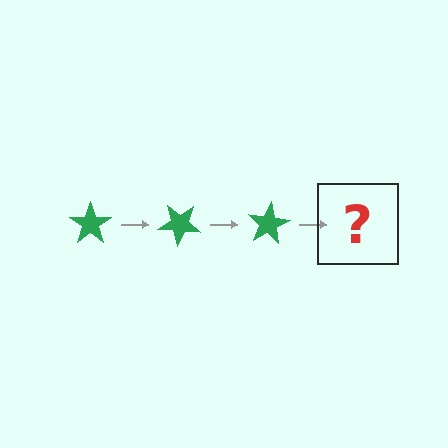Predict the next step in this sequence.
The next step is a green star rotated 120 degrees.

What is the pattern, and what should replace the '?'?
The pattern is that the star rotates 40 degrees each step. The '?' should be a green star rotated 120 degrees.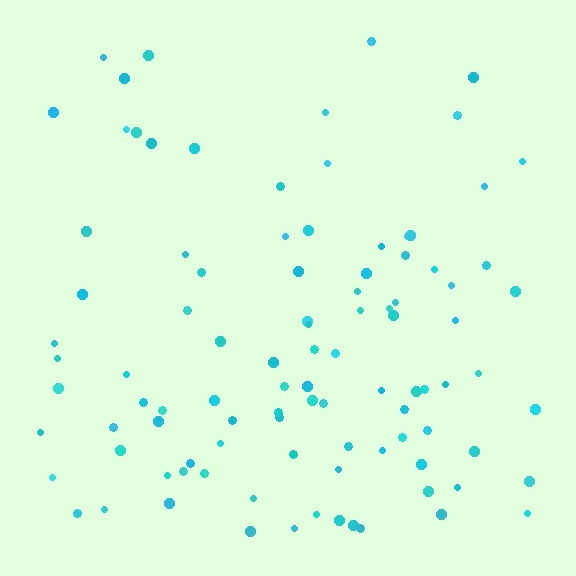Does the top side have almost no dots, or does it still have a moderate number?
Still a moderate number, just noticeably fewer than the bottom.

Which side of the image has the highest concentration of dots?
The bottom.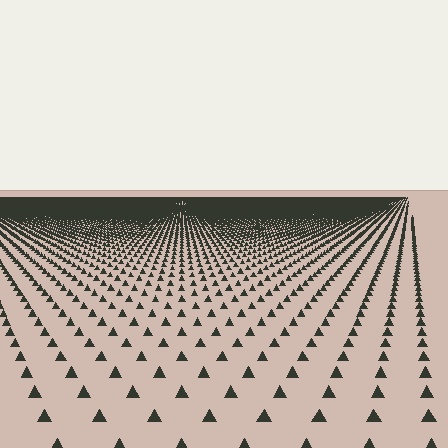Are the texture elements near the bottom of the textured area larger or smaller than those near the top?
Larger. Near the bottom, elements are closer to the viewer and appear at a bigger on-screen size.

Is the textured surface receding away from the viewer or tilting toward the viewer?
The surface is receding away from the viewer. Texture elements get smaller and denser toward the top.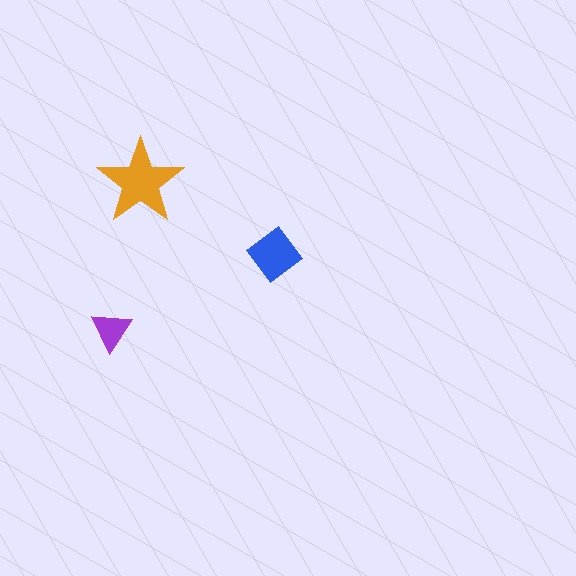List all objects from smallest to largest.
The purple triangle, the blue diamond, the orange star.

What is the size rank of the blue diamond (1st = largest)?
2nd.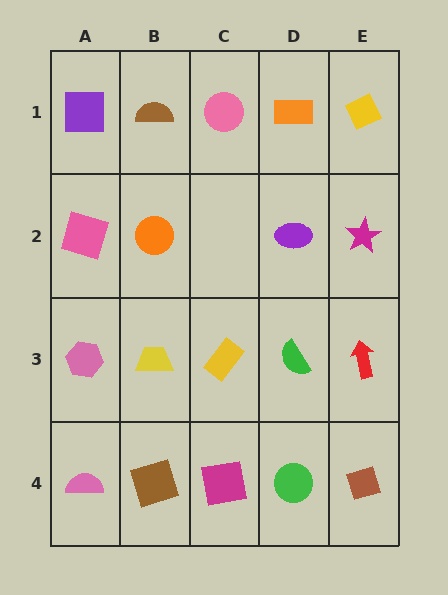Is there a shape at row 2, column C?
No, that cell is empty.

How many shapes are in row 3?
5 shapes.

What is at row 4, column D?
A green circle.